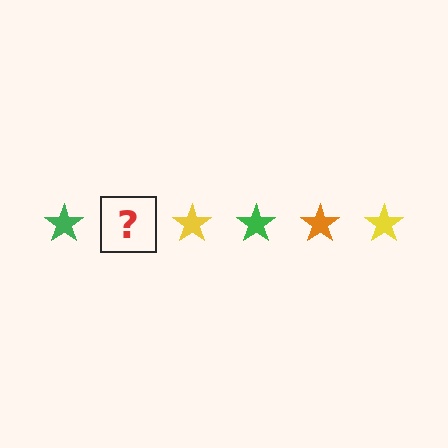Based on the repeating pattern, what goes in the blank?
The blank should be an orange star.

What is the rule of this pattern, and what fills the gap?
The rule is that the pattern cycles through green, orange, yellow stars. The gap should be filled with an orange star.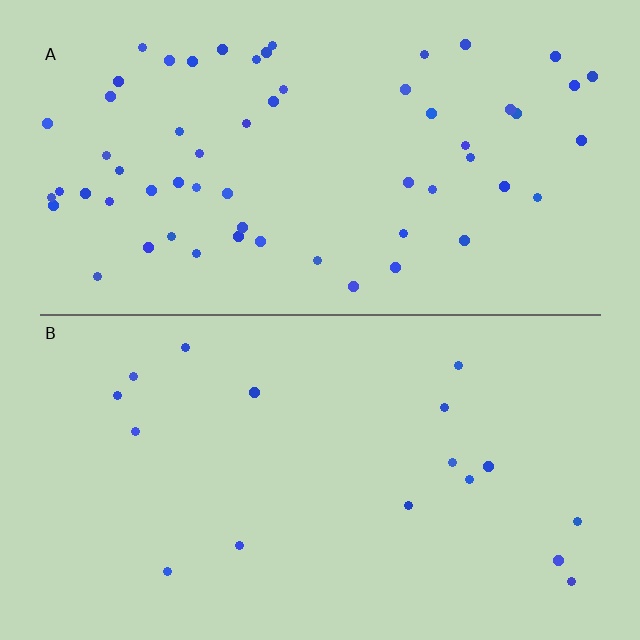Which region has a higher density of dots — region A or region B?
A (the top).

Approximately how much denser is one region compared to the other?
Approximately 3.5× — region A over region B.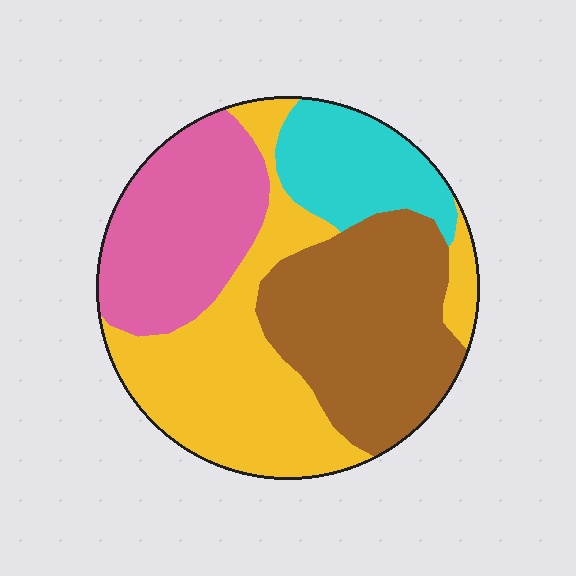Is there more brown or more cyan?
Brown.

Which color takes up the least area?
Cyan, at roughly 15%.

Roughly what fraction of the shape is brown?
Brown covers 30% of the shape.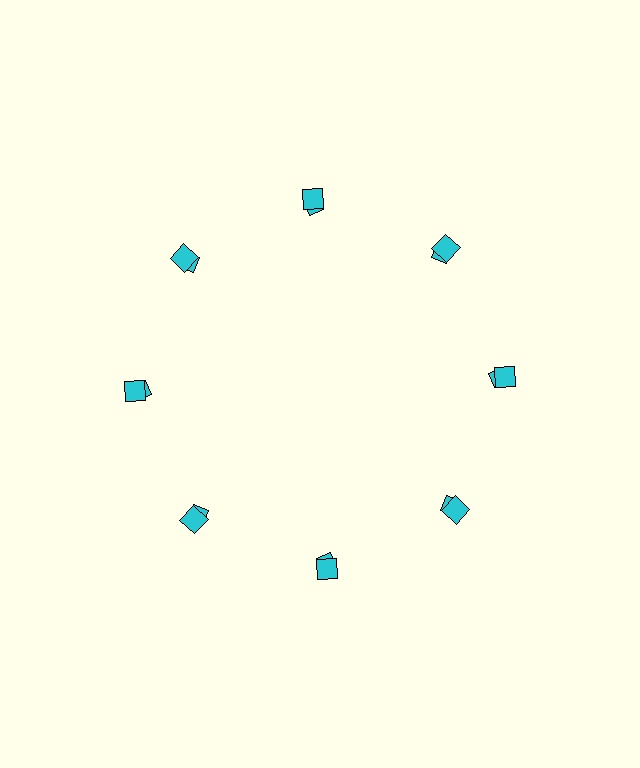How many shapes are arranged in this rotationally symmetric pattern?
There are 16 shapes, arranged in 8 groups of 2.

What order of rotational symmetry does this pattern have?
This pattern has 8-fold rotational symmetry.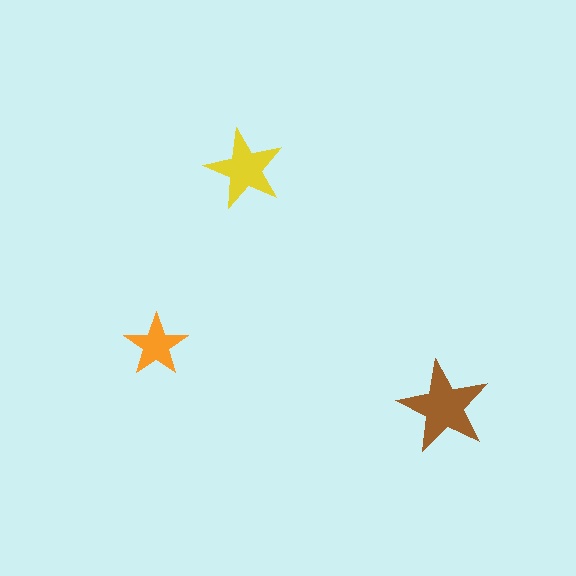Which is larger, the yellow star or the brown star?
The brown one.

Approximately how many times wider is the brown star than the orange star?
About 1.5 times wider.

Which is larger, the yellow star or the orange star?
The yellow one.